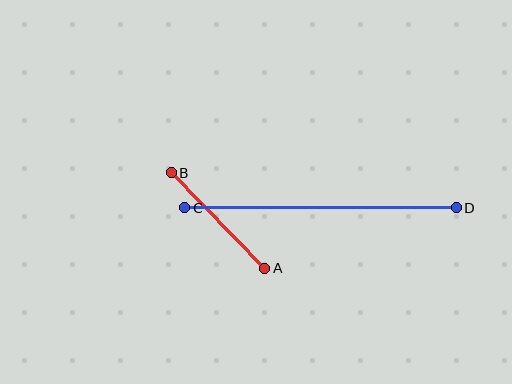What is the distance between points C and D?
The distance is approximately 271 pixels.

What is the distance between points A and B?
The distance is approximately 134 pixels.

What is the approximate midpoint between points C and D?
The midpoint is at approximately (321, 208) pixels.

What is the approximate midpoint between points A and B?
The midpoint is at approximately (218, 221) pixels.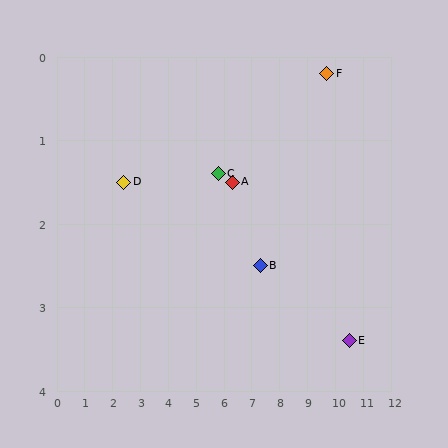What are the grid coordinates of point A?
Point A is at approximately (6.3, 1.5).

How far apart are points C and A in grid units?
Points C and A are about 0.5 grid units apart.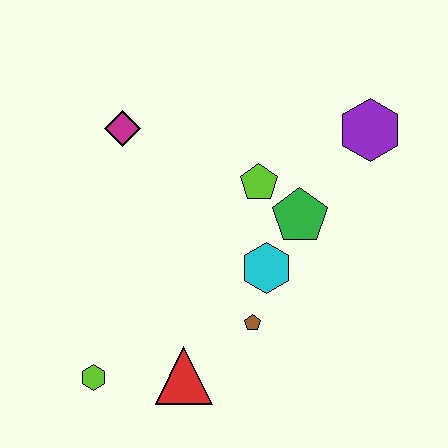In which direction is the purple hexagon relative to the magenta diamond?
The purple hexagon is to the right of the magenta diamond.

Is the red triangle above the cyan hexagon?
No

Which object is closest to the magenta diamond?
The lime pentagon is closest to the magenta diamond.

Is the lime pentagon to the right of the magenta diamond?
Yes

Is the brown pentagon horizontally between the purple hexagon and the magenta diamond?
Yes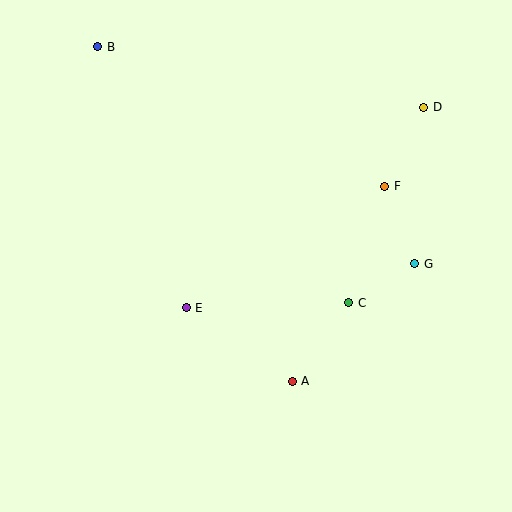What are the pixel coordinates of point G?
Point G is at (415, 264).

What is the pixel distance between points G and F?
The distance between G and F is 83 pixels.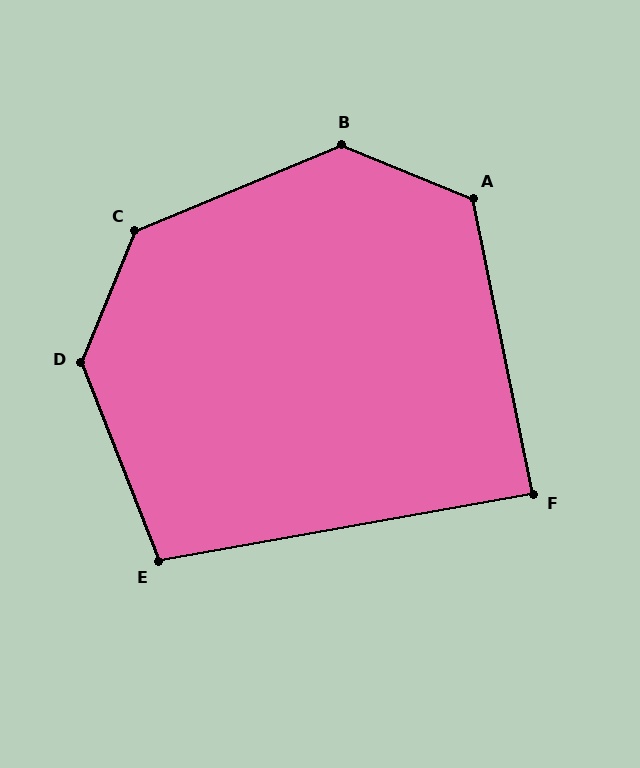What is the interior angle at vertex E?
Approximately 101 degrees (obtuse).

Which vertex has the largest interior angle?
D, at approximately 136 degrees.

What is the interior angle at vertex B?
Approximately 135 degrees (obtuse).